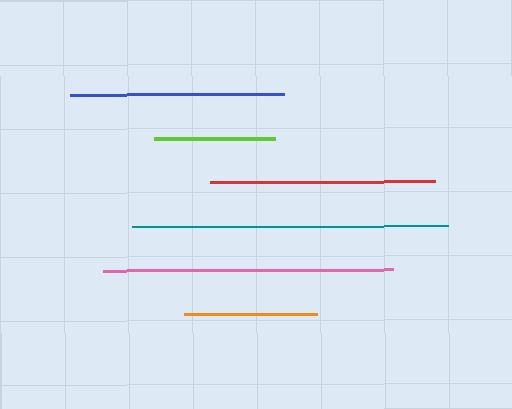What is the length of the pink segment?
The pink segment is approximately 290 pixels long.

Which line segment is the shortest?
The lime line is the shortest at approximately 121 pixels.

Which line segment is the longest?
The teal line is the longest at approximately 316 pixels.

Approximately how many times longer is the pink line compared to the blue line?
The pink line is approximately 1.4 times the length of the blue line.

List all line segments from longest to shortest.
From longest to shortest: teal, pink, red, blue, orange, lime.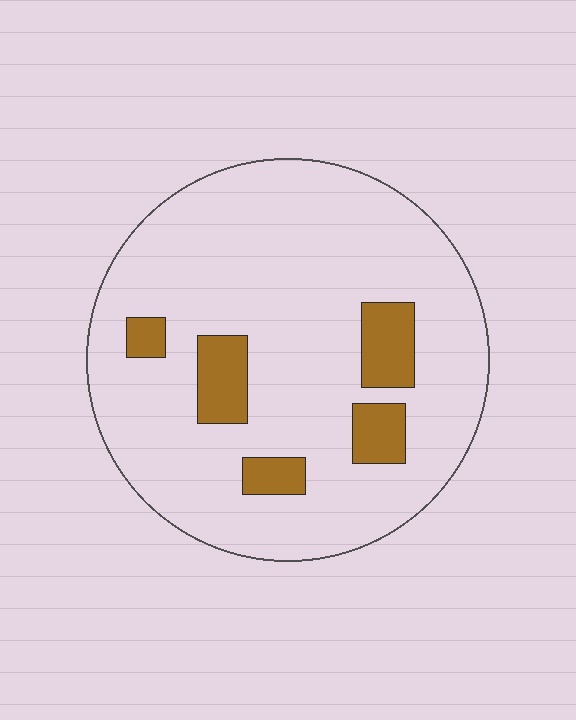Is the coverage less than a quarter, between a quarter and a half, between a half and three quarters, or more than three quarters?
Less than a quarter.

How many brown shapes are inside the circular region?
5.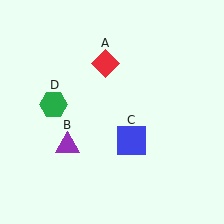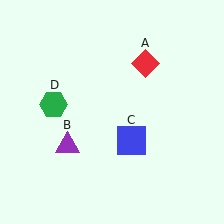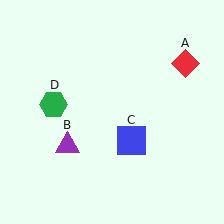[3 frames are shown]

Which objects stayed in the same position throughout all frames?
Purple triangle (object B) and blue square (object C) and green hexagon (object D) remained stationary.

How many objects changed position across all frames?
1 object changed position: red diamond (object A).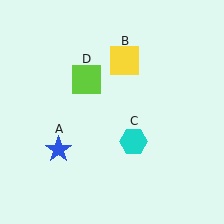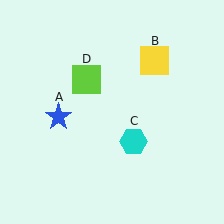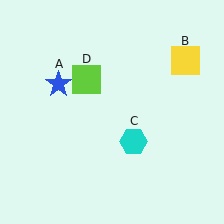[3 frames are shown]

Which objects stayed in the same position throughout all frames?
Cyan hexagon (object C) and lime square (object D) remained stationary.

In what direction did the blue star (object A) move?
The blue star (object A) moved up.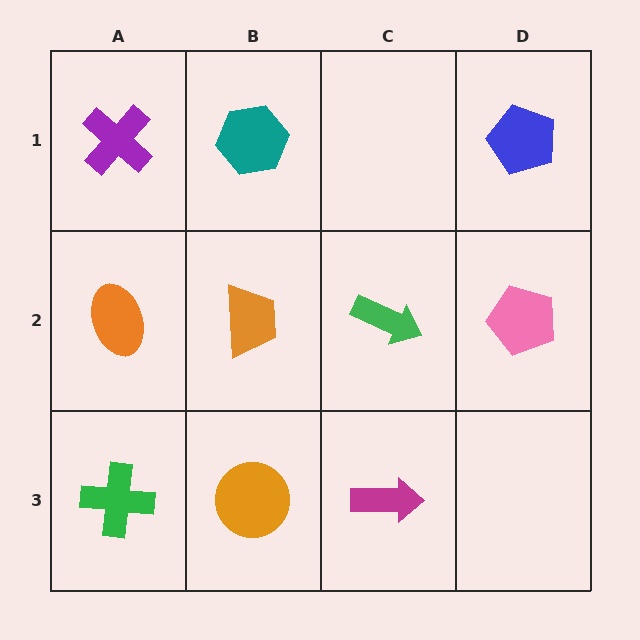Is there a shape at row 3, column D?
No, that cell is empty.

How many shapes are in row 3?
3 shapes.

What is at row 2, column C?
A green arrow.